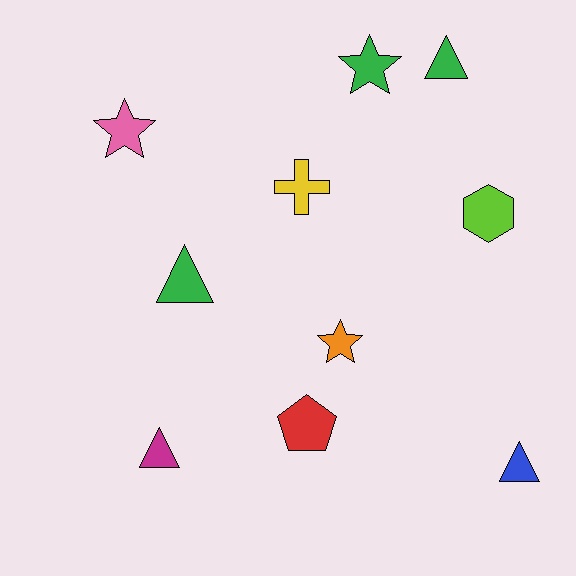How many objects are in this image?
There are 10 objects.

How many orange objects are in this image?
There is 1 orange object.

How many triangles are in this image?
There are 4 triangles.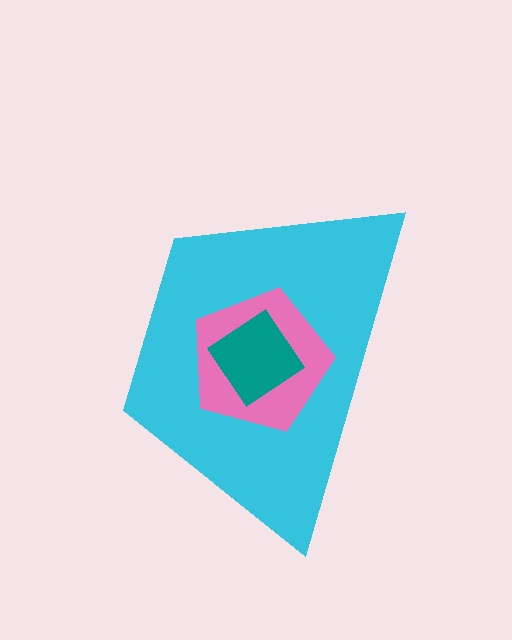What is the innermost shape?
The teal diamond.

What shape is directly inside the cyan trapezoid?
The pink pentagon.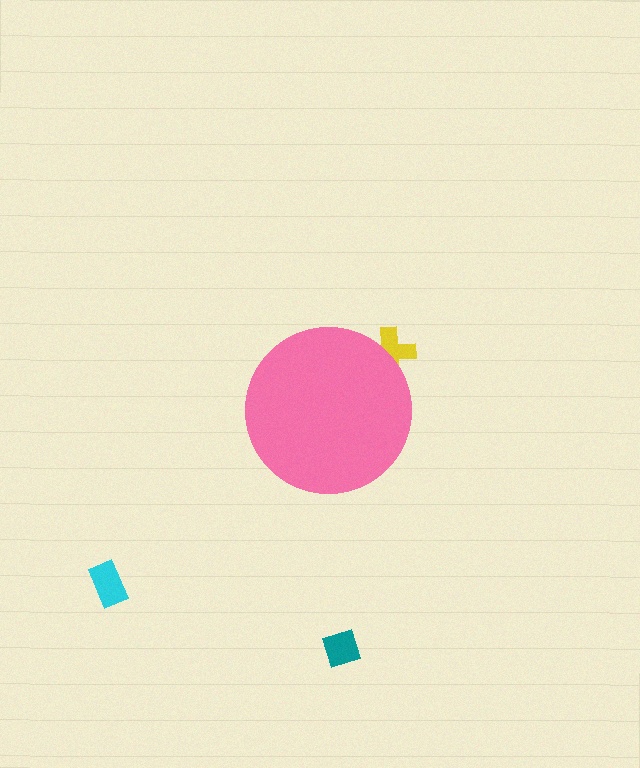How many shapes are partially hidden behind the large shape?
1 shape is partially hidden.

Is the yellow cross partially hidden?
Yes, the yellow cross is partially hidden behind the pink circle.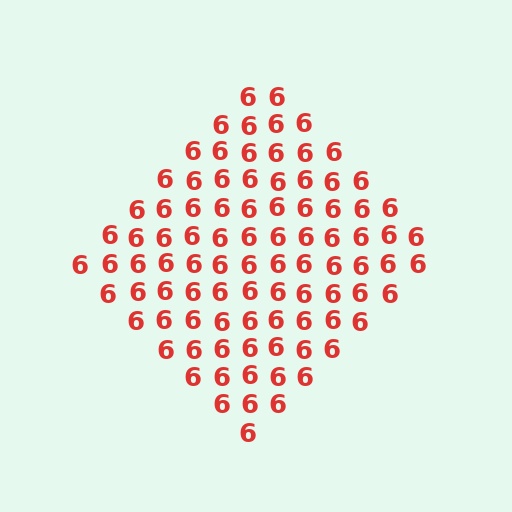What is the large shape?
The large shape is a diamond.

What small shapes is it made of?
It is made of small digit 6's.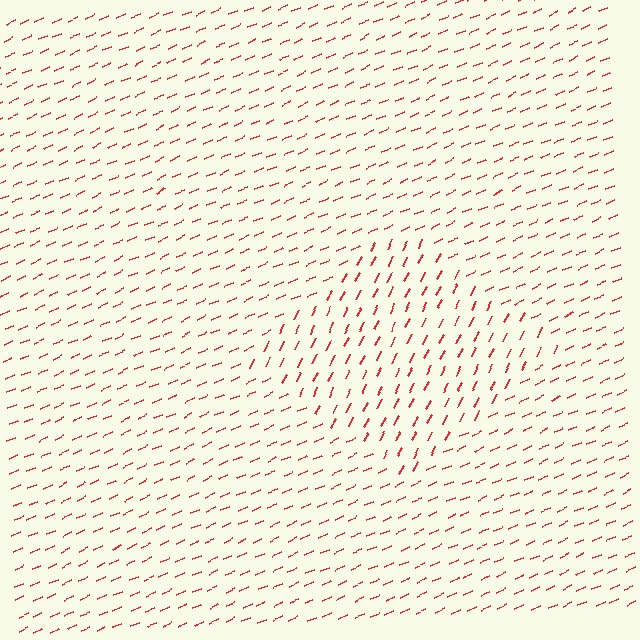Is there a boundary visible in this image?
Yes, there is a texture boundary formed by a change in line orientation.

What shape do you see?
I see a diamond.